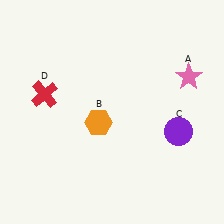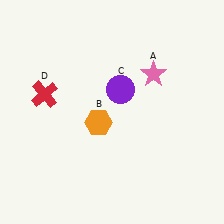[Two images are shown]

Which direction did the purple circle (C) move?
The purple circle (C) moved left.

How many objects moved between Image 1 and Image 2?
2 objects moved between the two images.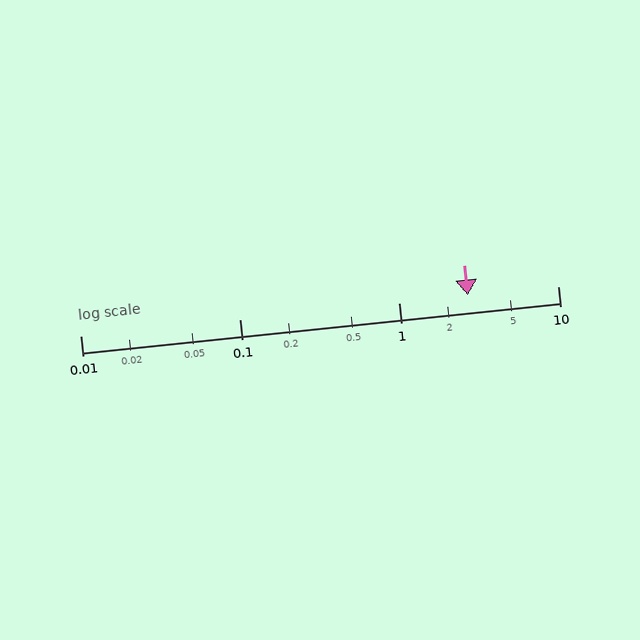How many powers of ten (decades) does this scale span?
The scale spans 3 decades, from 0.01 to 10.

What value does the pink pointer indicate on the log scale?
The pointer indicates approximately 2.7.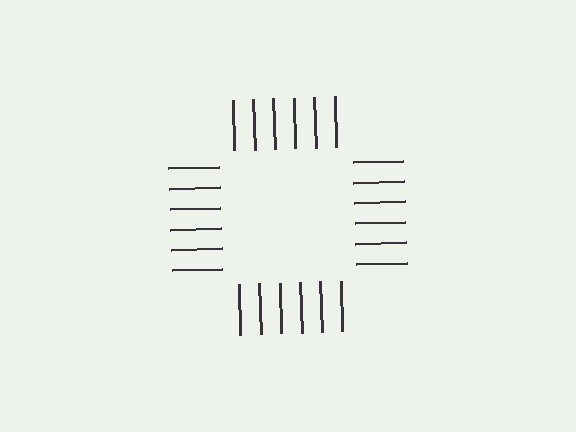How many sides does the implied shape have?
4 sides — the line-ends trace a square.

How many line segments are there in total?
24 — 6 along each of the 4 edges.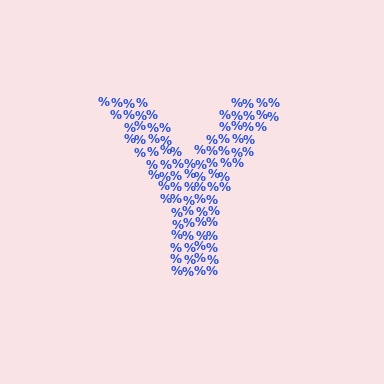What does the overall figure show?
The overall figure shows the letter Y.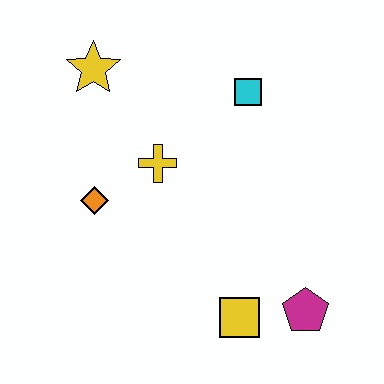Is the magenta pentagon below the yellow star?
Yes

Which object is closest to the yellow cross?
The orange diamond is closest to the yellow cross.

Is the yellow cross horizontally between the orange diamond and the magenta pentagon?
Yes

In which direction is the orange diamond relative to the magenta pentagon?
The orange diamond is to the left of the magenta pentagon.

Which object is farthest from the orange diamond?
The magenta pentagon is farthest from the orange diamond.